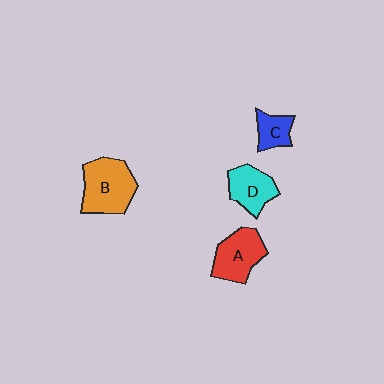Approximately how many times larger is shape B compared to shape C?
Approximately 2.3 times.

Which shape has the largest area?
Shape B (orange).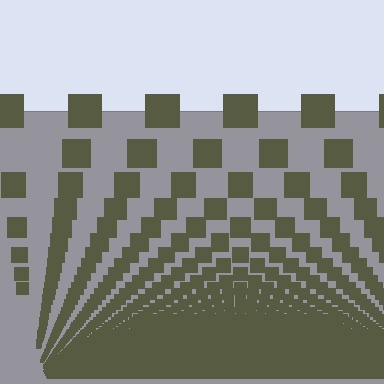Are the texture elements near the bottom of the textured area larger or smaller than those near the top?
Smaller. The gradient is inverted — elements near the bottom are smaller and denser.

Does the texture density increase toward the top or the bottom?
Density increases toward the bottom.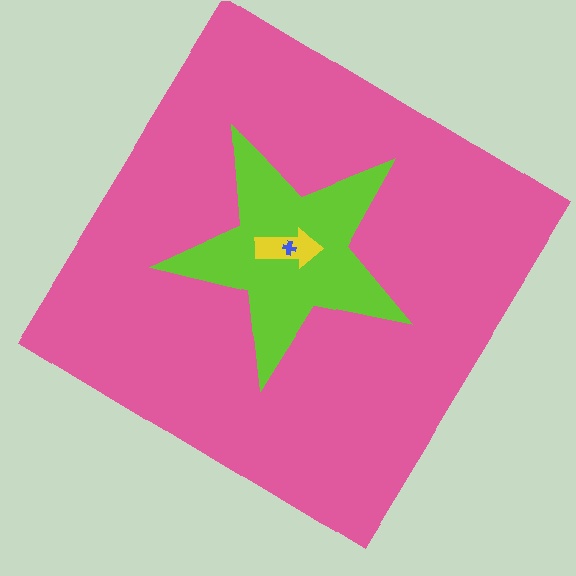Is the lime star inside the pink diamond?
Yes.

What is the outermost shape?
The pink diamond.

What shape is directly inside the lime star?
The yellow arrow.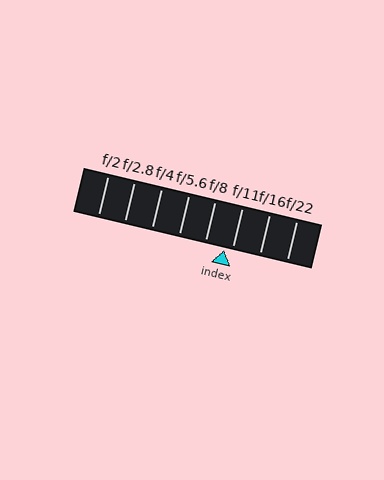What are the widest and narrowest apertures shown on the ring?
The widest aperture shown is f/2 and the narrowest is f/22.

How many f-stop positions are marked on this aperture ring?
There are 8 f-stop positions marked.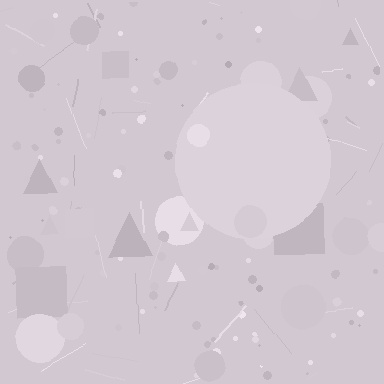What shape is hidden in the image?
A circle is hidden in the image.